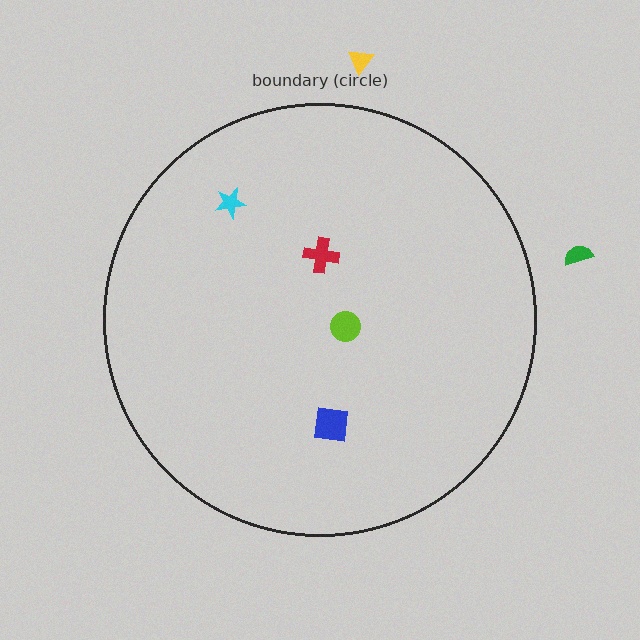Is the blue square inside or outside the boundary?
Inside.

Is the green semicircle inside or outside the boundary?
Outside.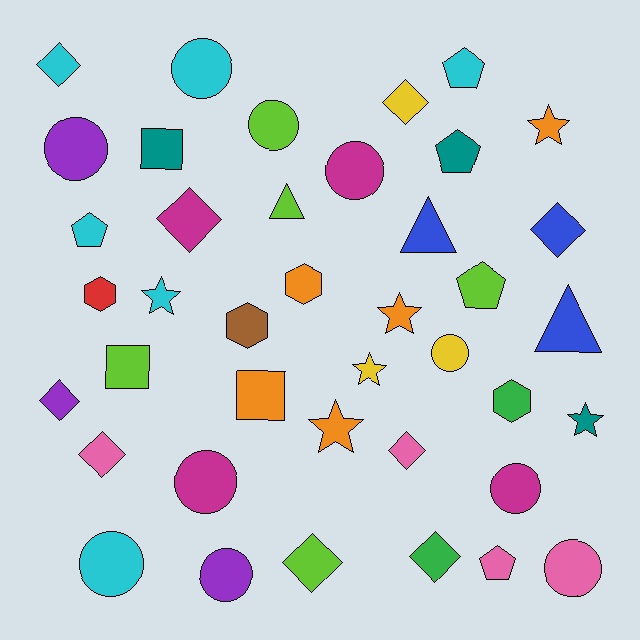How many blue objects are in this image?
There are 3 blue objects.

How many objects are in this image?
There are 40 objects.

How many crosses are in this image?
There are no crosses.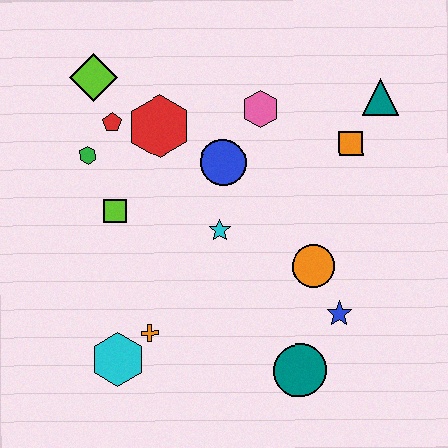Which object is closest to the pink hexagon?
The blue circle is closest to the pink hexagon.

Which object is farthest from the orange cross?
The teal triangle is farthest from the orange cross.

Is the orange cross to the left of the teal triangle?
Yes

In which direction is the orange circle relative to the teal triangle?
The orange circle is below the teal triangle.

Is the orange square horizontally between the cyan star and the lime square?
No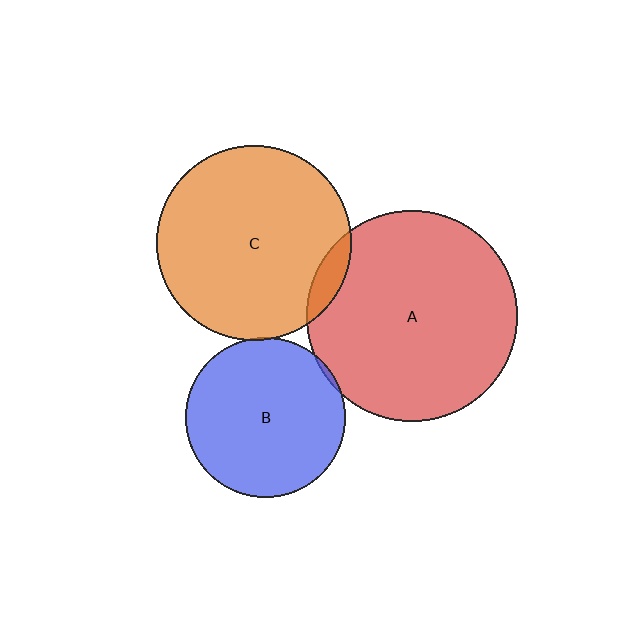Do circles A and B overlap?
Yes.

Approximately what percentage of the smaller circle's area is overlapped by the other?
Approximately 5%.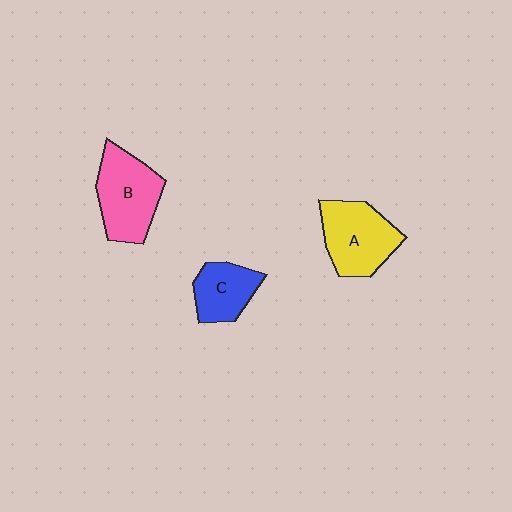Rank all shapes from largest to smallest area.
From largest to smallest: B (pink), A (yellow), C (blue).